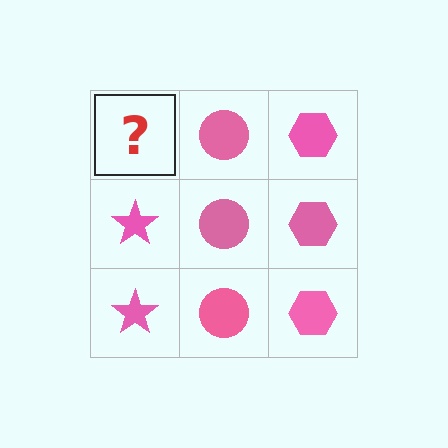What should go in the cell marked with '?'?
The missing cell should contain a pink star.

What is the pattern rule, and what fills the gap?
The rule is that each column has a consistent shape. The gap should be filled with a pink star.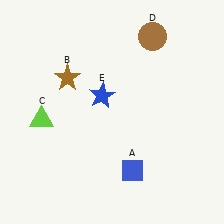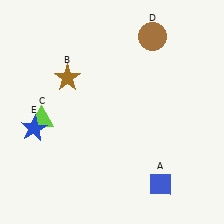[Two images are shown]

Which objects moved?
The objects that moved are: the blue diamond (A), the blue star (E).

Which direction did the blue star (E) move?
The blue star (E) moved left.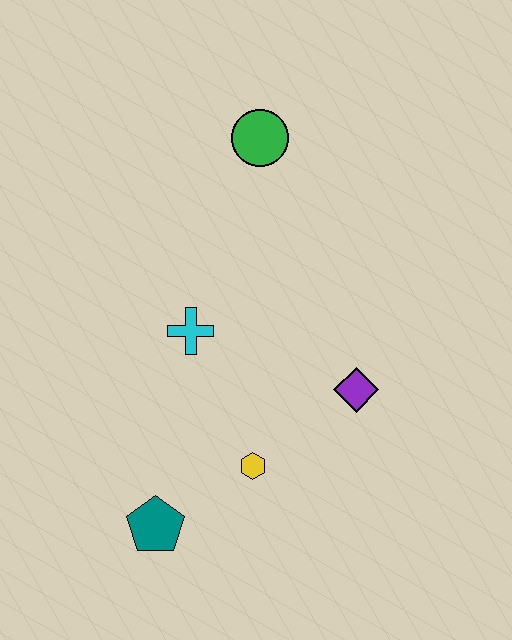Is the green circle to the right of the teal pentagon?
Yes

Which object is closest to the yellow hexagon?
The teal pentagon is closest to the yellow hexagon.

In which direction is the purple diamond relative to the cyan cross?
The purple diamond is to the right of the cyan cross.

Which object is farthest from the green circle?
The teal pentagon is farthest from the green circle.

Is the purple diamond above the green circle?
No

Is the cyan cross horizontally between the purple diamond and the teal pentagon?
Yes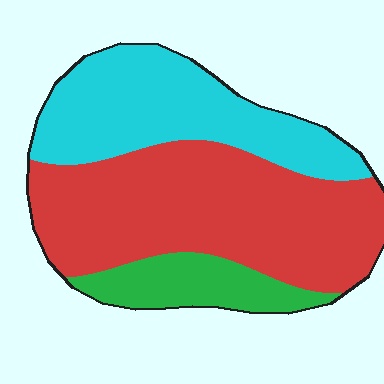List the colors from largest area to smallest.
From largest to smallest: red, cyan, green.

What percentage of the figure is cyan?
Cyan takes up about one third (1/3) of the figure.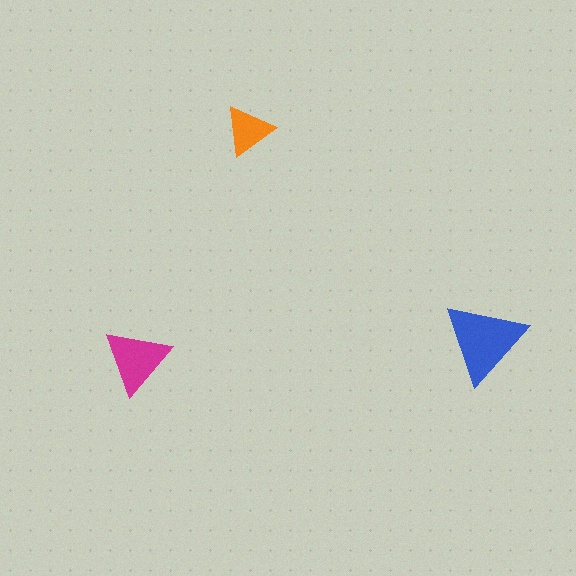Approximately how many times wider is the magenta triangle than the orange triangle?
About 1.5 times wider.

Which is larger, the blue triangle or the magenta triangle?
The blue one.